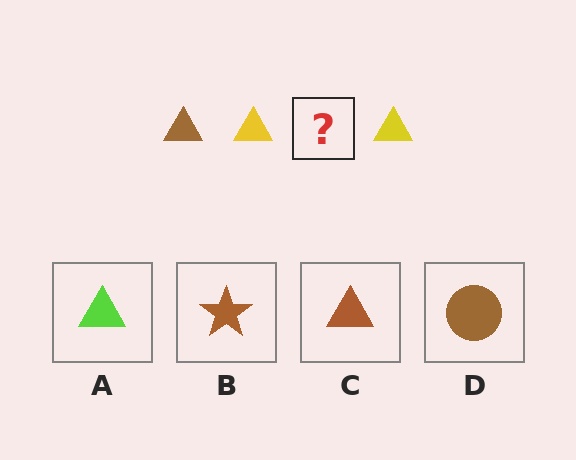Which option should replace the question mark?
Option C.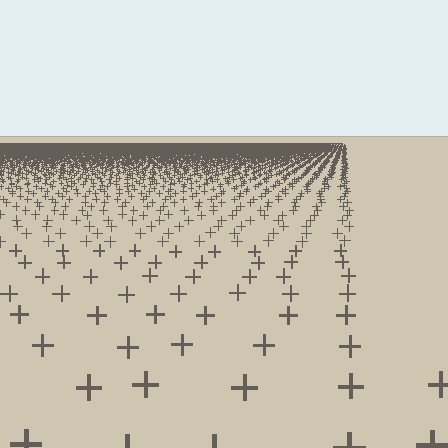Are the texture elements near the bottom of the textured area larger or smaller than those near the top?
Larger. Near the bottom, elements are closer to the viewer and appear at a bigger on-screen size.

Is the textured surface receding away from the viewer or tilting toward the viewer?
The surface is receding away from the viewer. Texture elements get smaller and denser toward the top.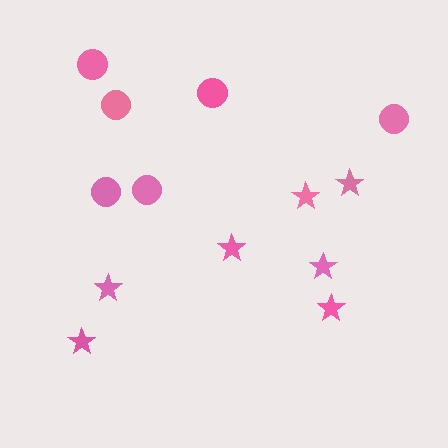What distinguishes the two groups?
There are 2 groups: one group of circles (6) and one group of stars (7).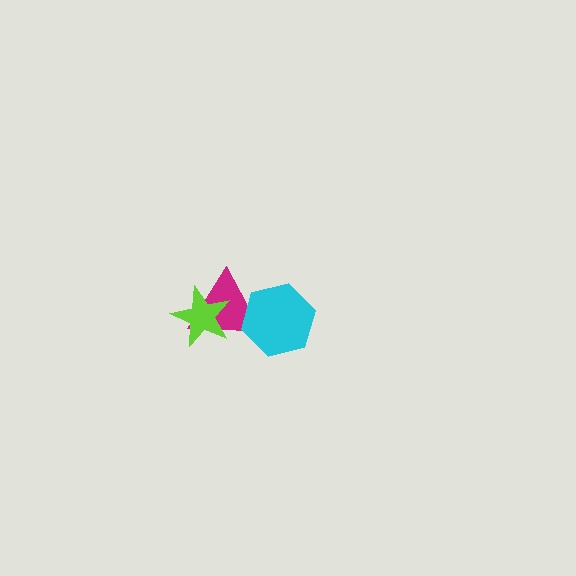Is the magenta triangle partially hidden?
Yes, it is partially covered by another shape.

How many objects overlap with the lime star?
1 object overlaps with the lime star.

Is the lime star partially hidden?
No, no other shape covers it.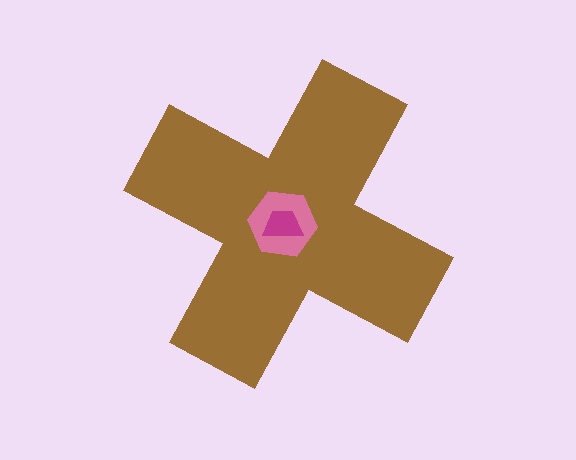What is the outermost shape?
The brown cross.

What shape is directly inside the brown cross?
The pink hexagon.